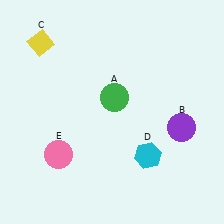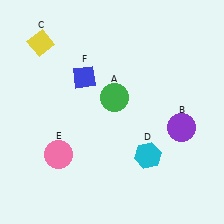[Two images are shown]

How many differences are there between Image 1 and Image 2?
There is 1 difference between the two images.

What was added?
A blue diamond (F) was added in Image 2.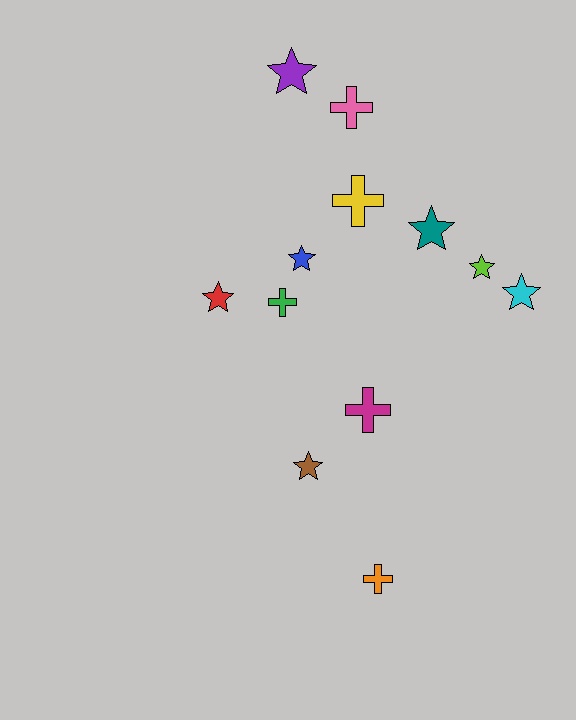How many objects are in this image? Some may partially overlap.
There are 12 objects.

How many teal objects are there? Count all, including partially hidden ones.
There is 1 teal object.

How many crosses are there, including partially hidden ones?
There are 5 crosses.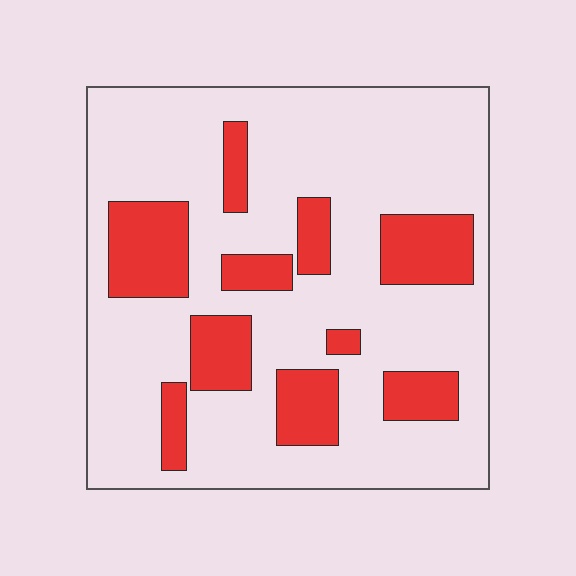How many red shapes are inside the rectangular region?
10.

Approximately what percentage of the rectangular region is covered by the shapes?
Approximately 25%.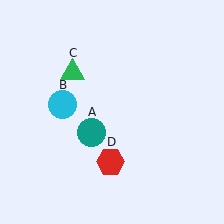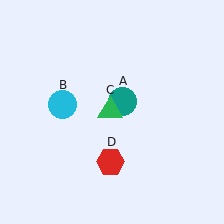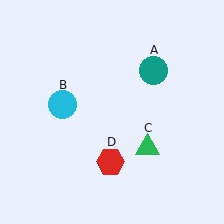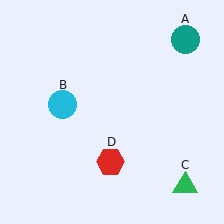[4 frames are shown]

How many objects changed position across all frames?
2 objects changed position: teal circle (object A), green triangle (object C).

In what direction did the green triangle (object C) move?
The green triangle (object C) moved down and to the right.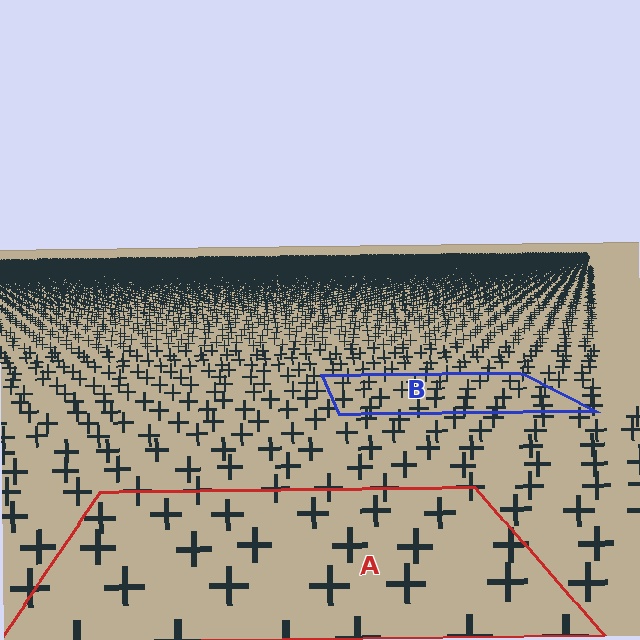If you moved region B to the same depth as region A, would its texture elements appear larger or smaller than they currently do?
They would appear larger. At a closer depth, the same texture elements are projected at a bigger on-screen size.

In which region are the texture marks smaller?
The texture marks are smaller in region B, because it is farther away.